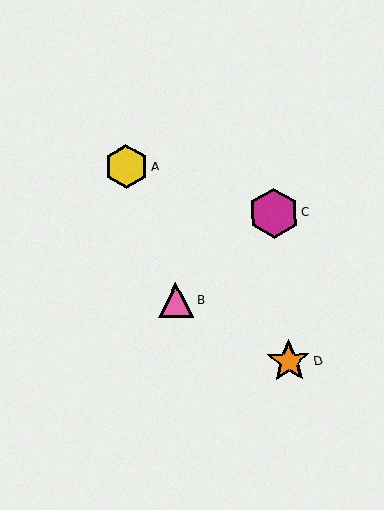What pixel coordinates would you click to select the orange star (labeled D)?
Click at (289, 361) to select the orange star D.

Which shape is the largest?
The magenta hexagon (labeled C) is the largest.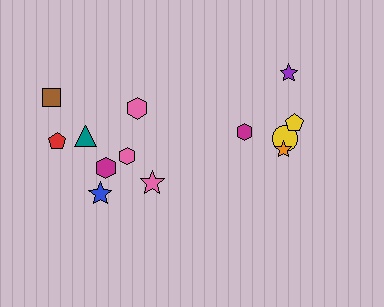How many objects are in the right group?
There are 5 objects.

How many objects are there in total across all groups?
There are 13 objects.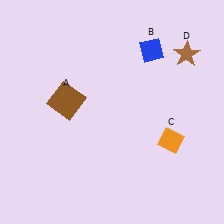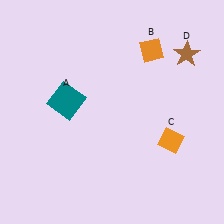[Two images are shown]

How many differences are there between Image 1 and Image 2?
There are 2 differences between the two images.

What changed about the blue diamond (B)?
In Image 1, B is blue. In Image 2, it changed to orange.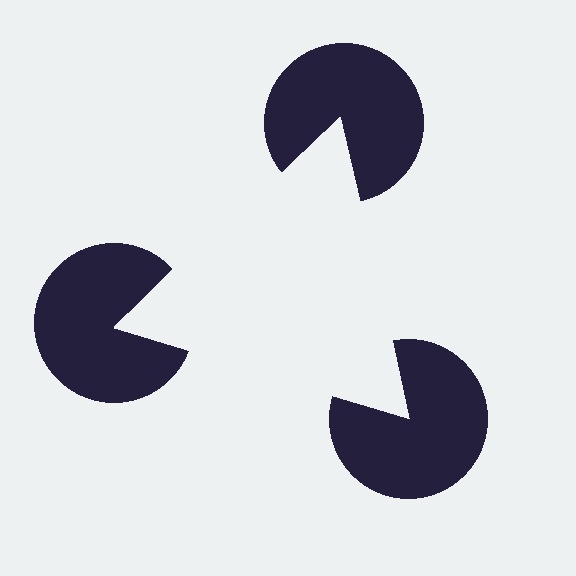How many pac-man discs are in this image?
There are 3 — one at each vertex of the illusory triangle.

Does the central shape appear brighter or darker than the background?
It typically appears slightly brighter than the background, even though no actual brightness change is drawn.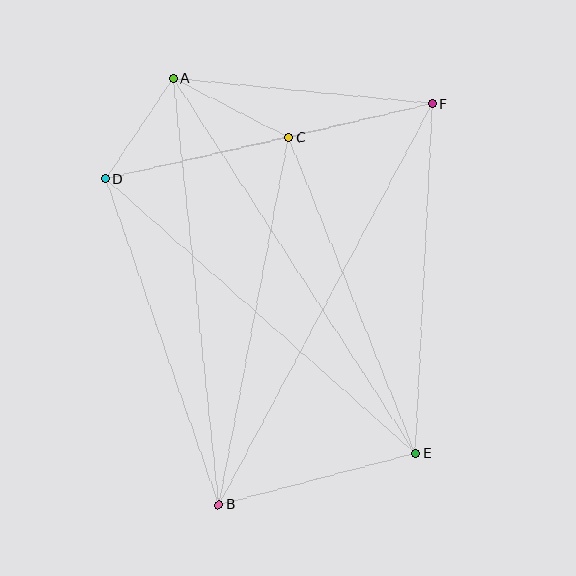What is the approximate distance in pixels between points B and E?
The distance between B and E is approximately 203 pixels.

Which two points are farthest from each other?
Points B and F are farthest from each other.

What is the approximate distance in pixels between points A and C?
The distance between A and C is approximately 130 pixels.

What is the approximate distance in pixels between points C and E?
The distance between C and E is approximately 340 pixels.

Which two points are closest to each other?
Points A and D are closest to each other.